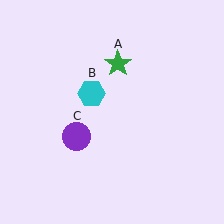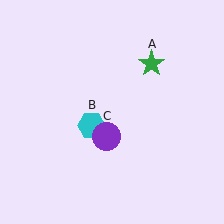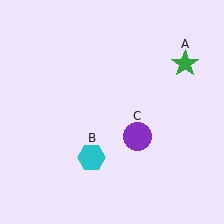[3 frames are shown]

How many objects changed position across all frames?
3 objects changed position: green star (object A), cyan hexagon (object B), purple circle (object C).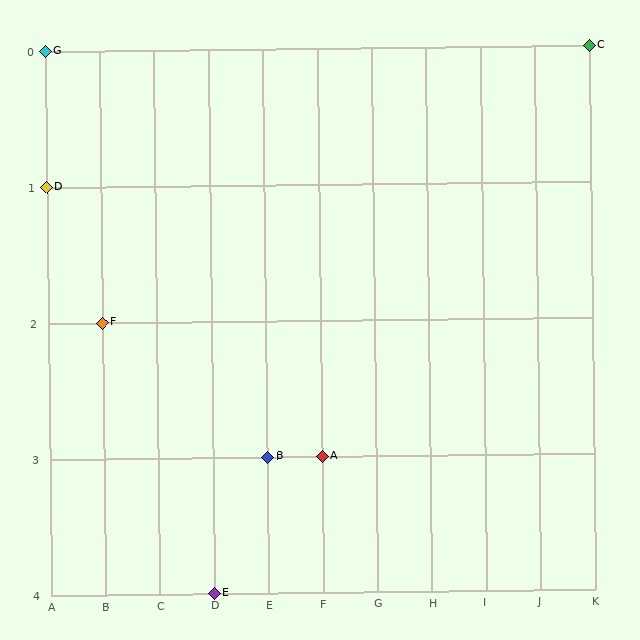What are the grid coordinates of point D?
Point D is at grid coordinates (A, 1).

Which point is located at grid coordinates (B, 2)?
Point F is at (B, 2).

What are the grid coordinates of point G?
Point G is at grid coordinates (A, 0).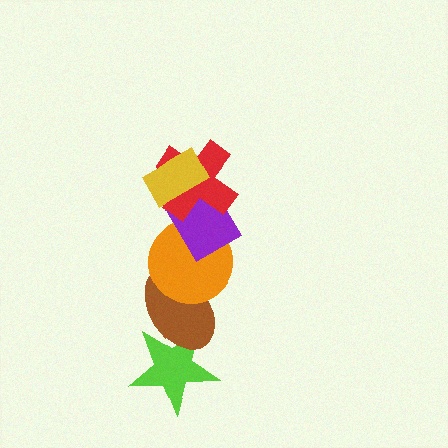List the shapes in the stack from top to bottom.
From top to bottom: the yellow rectangle, the red cross, the purple rectangle, the orange circle, the brown ellipse, the lime star.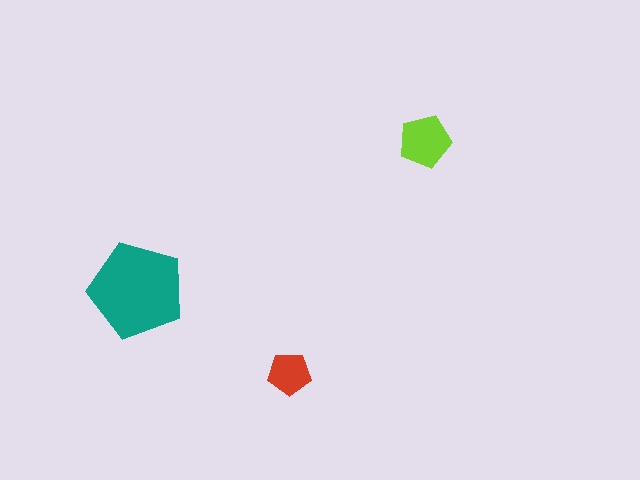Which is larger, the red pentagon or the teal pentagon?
The teal one.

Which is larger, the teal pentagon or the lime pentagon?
The teal one.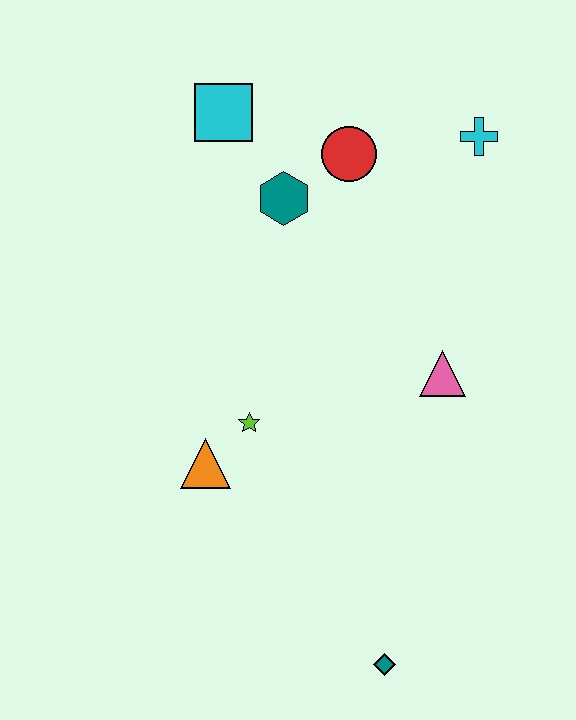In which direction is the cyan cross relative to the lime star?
The cyan cross is above the lime star.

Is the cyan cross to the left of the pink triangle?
No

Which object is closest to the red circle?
The teal hexagon is closest to the red circle.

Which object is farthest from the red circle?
The teal diamond is farthest from the red circle.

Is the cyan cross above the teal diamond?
Yes